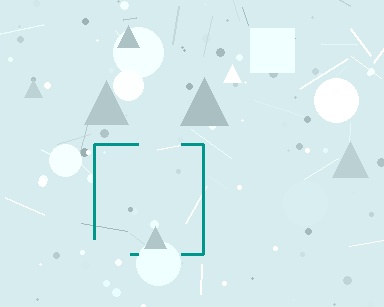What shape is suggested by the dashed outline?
The dashed outline suggests a square.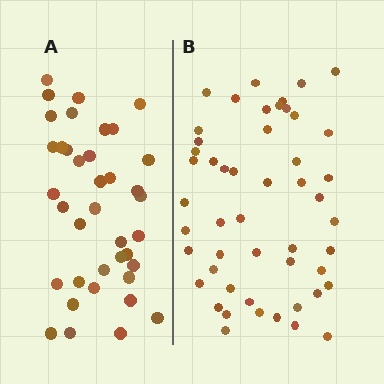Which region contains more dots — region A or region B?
Region B (the right region) has more dots.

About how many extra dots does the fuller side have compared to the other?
Region B has roughly 12 or so more dots than region A.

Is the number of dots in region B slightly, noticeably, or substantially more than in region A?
Region B has noticeably more, but not dramatically so. The ratio is roughly 1.3 to 1.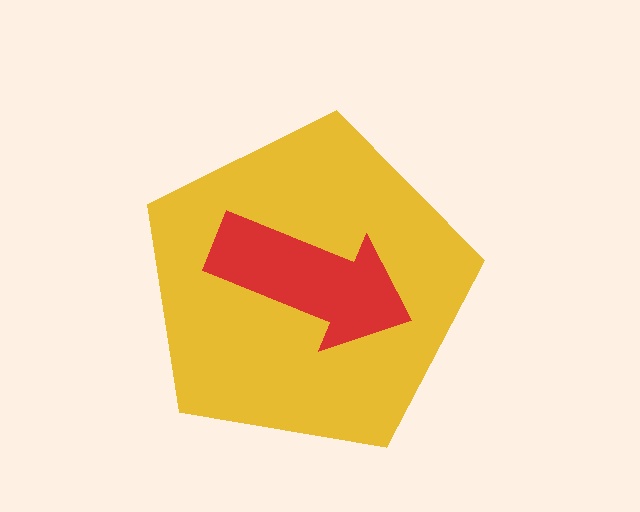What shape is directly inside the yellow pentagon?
The red arrow.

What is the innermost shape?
The red arrow.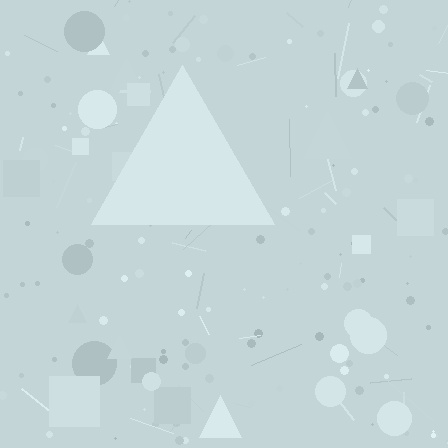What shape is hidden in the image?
A triangle is hidden in the image.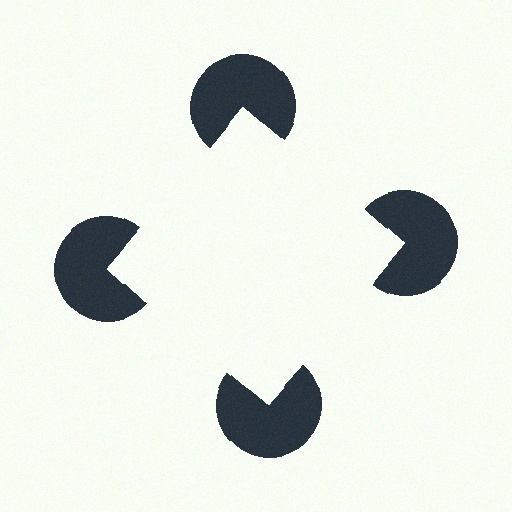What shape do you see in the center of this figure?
An illusory square — its edges are inferred from the aligned wedge cuts in the pac-man discs, not physically drawn.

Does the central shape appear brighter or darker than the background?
It typically appears slightly brighter than the background, even though no actual brightness change is drawn.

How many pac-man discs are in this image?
There are 4 — one at each vertex of the illusory square.